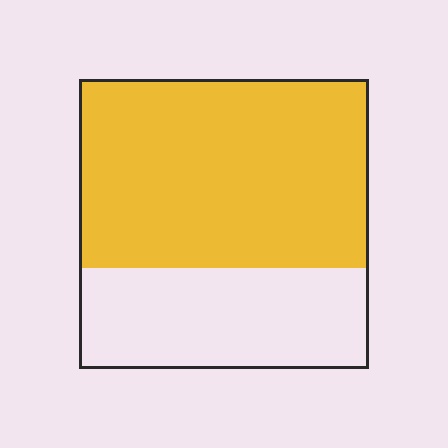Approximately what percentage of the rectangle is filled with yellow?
Approximately 65%.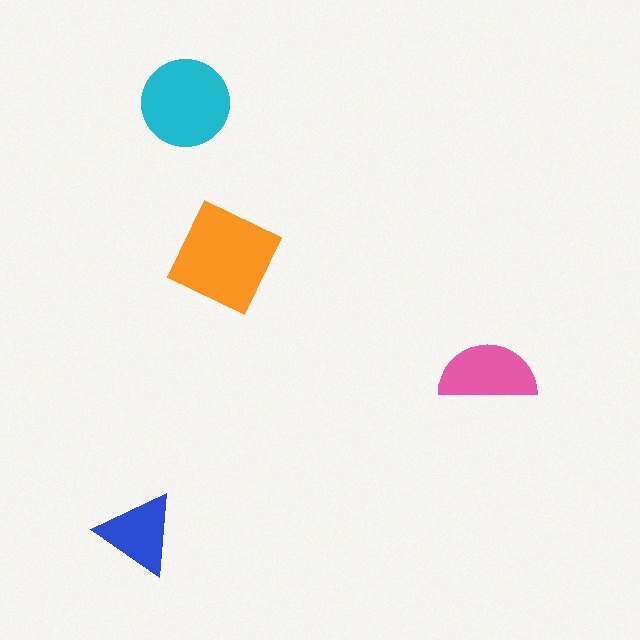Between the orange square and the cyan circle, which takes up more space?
The orange square.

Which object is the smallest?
The blue triangle.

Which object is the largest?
The orange square.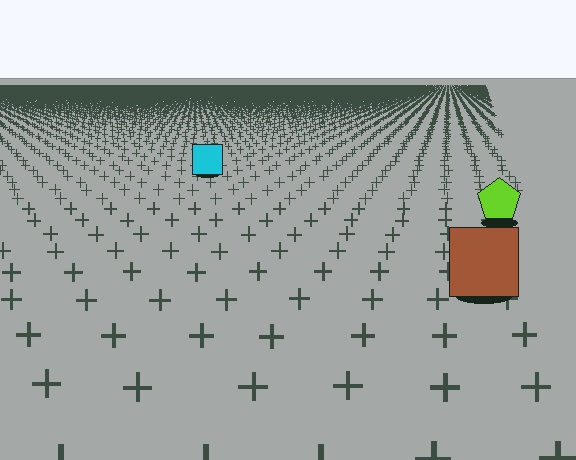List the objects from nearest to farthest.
From nearest to farthest: the brown square, the lime pentagon, the cyan square.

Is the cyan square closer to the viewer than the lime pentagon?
No. The lime pentagon is closer — you can tell from the texture gradient: the ground texture is coarser near it.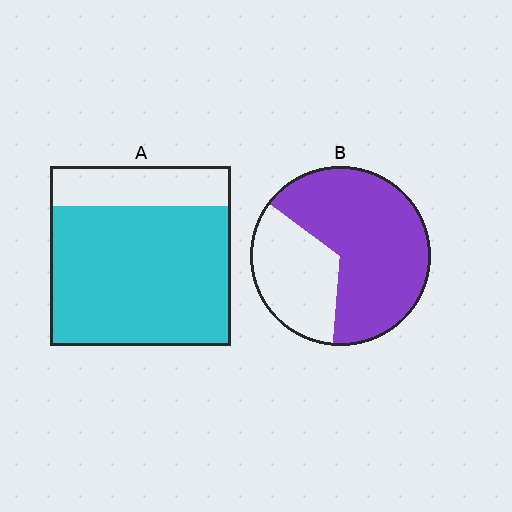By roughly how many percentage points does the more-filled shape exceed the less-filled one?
By roughly 10 percentage points (A over B).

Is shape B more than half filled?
Yes.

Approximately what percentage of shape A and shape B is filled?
A is approximately 80% and B is approximately 65%.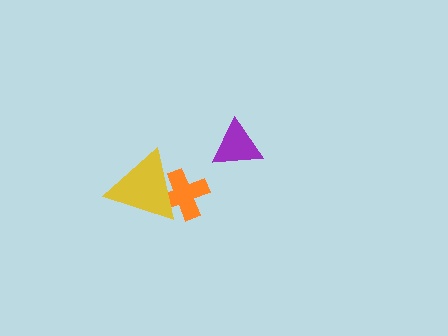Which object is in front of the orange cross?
The yellow triangle is in front of the orange cross.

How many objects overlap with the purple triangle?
0 objects overlap with the purple triangle.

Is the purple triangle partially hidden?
No, no other shape covers it.